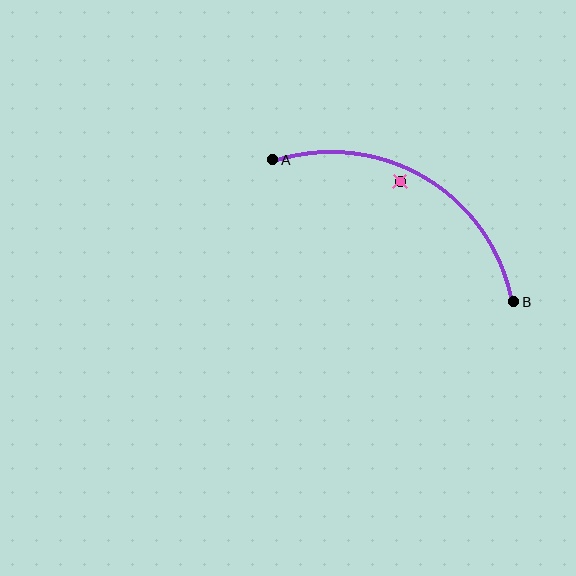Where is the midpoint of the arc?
The arc midpoint is the point on the curve farthest from the straight line joining A and B. It sits above that line.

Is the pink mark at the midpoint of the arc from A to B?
No — the pink mark does not lie on the arc at all. It sits slightly inside the curve.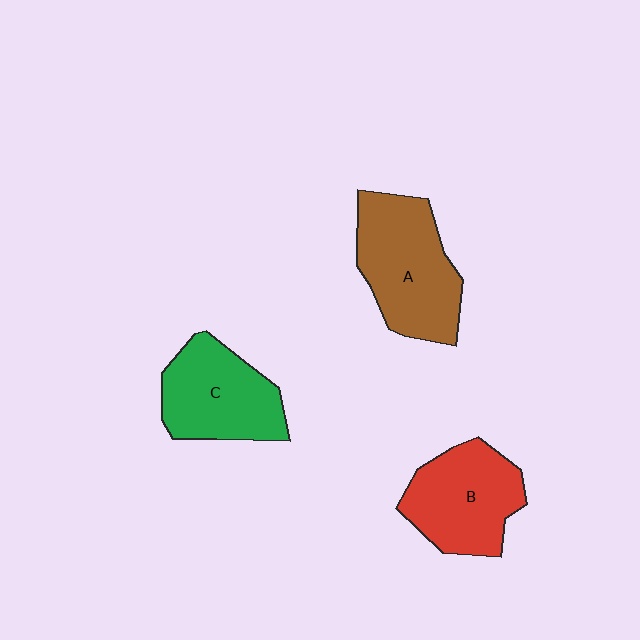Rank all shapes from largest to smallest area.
From largest to smallest: A (brown), B (red), C (green).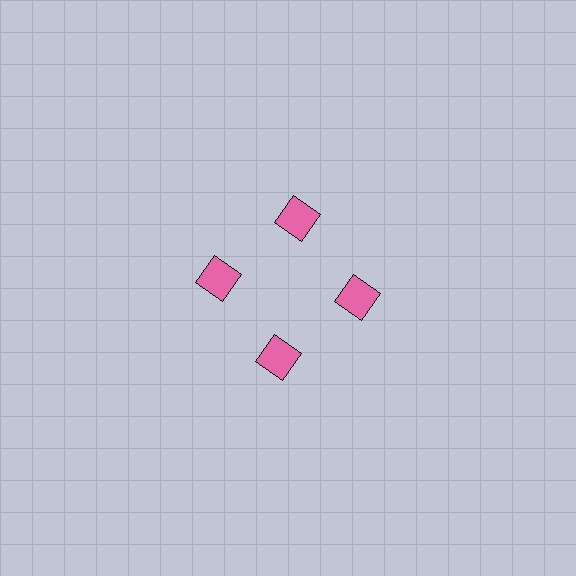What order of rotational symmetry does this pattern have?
This pattern has 4-fold rotational symmetry.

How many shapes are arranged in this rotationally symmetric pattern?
There are 4 shapes, arranged in 4 groups of 1.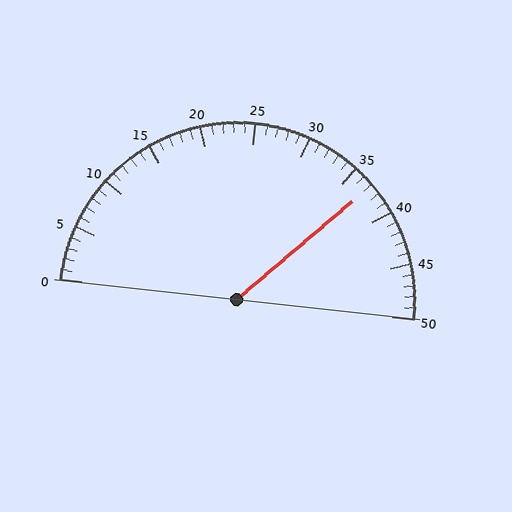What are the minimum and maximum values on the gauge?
The gauge ranges from 0 to 50.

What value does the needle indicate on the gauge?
The needle indicates approximately 37.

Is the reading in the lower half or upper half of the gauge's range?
The reading is in the upper half of the range (0 to 50).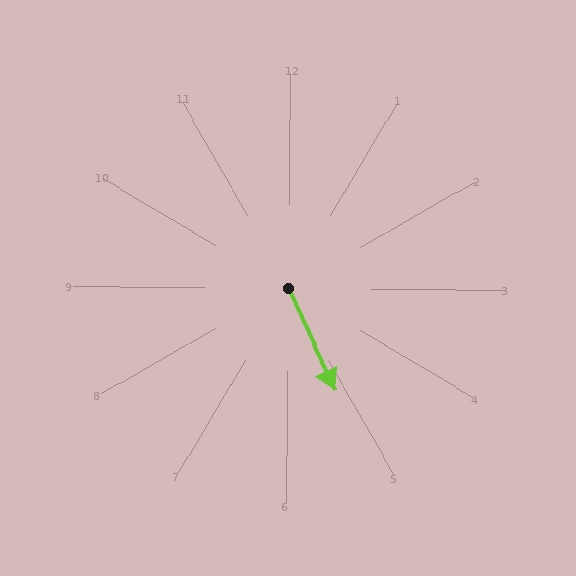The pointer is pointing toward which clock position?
Roughly 5 o'clock.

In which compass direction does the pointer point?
Southeast.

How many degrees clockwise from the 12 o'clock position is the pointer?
Approximately 155 degrees.